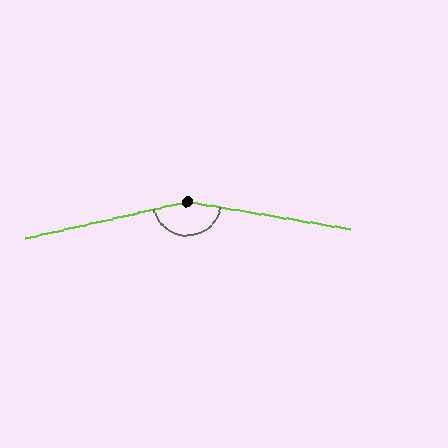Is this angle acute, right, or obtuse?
It is obtuse.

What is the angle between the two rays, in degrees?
Approximately 158 degrees.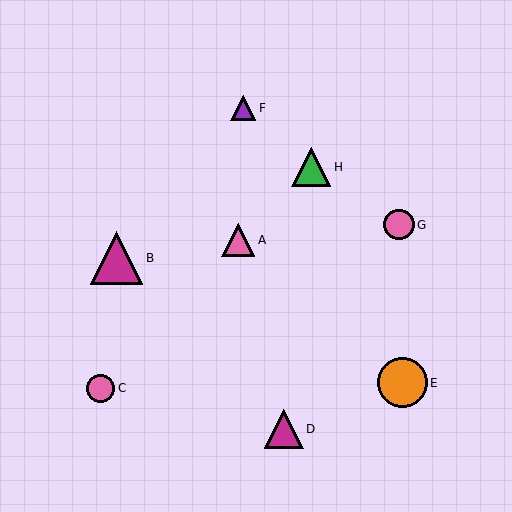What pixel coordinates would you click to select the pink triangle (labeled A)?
Click at (238, 240) to select the pink triangle A.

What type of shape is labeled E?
Shape E is an orange circle.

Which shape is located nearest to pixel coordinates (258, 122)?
The purple triangle (labeled F) at (243, 108) is nearest to that location.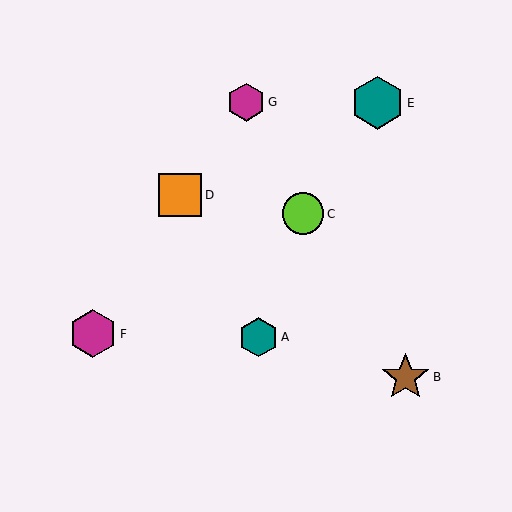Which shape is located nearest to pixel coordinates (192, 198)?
The orange square (labeled D) at (180, 195) is nearest to that location.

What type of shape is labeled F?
Shape F is a magenta hexagon.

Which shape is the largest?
The teal hexagon (labeled E) is the largest.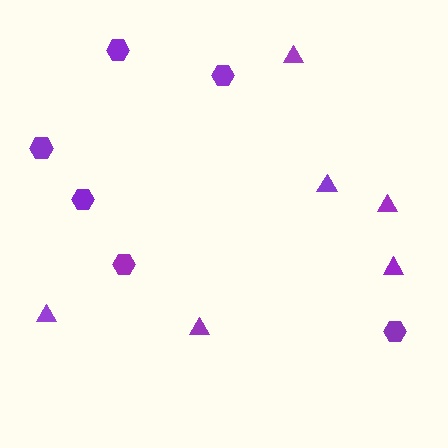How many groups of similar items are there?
There are 2 groups: one group of hexagons (6) and one group of triangles (6).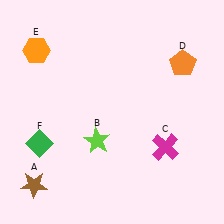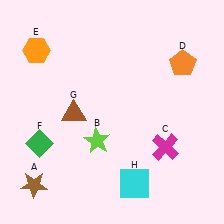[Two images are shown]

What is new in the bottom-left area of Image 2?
A brown triangle (G) was added in the bottom-left area of Image 2.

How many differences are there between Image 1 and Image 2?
There are 2 differences between the two images.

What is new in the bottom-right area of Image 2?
A cyan square (H) was added in the bottom-right area of Image 2.